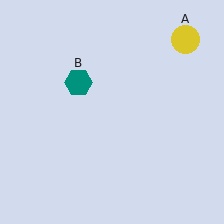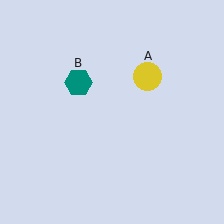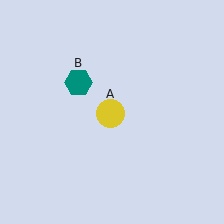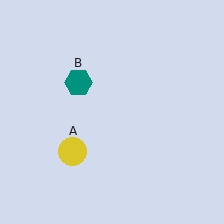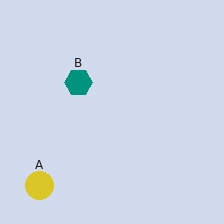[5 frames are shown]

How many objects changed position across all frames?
1 object changed position: yellow circle (object A).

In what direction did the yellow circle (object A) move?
The yellow circle (object A) moved down and to the left.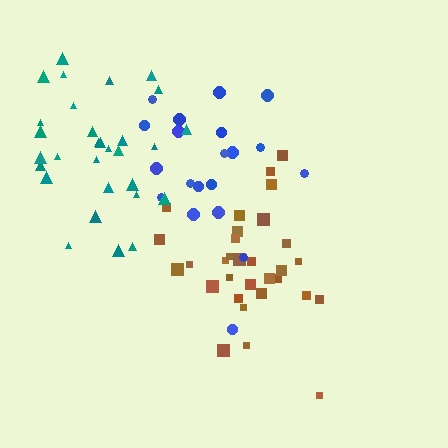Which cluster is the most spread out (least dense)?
Blue.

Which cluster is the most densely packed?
Brown.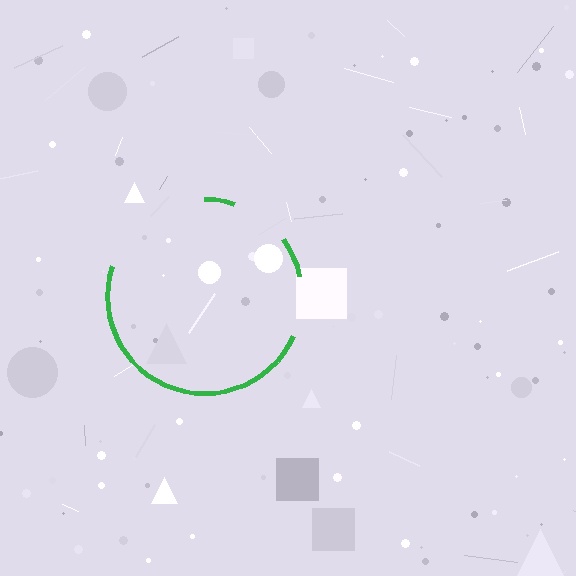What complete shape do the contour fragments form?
The contour fragments form a circle.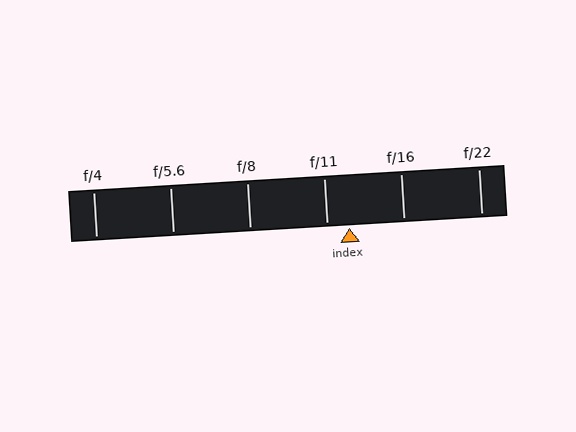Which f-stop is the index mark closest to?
The index mark is closest to f/11.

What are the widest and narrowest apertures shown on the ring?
The widest aperture shown is f/4 and the narrowest is f/22.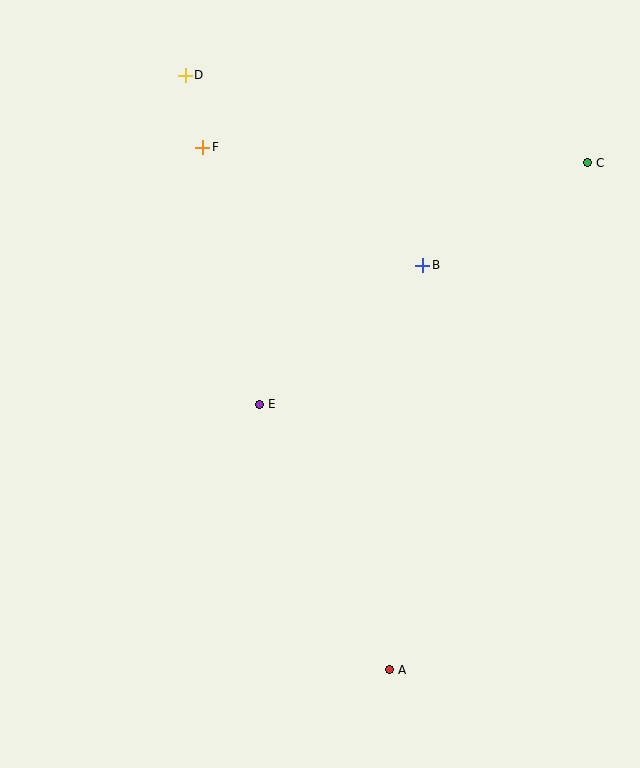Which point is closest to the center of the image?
Point E at (259, 404) is closest to the center.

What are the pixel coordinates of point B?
Point B is at (423, 265).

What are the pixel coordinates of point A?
Point A is at (389, 670).